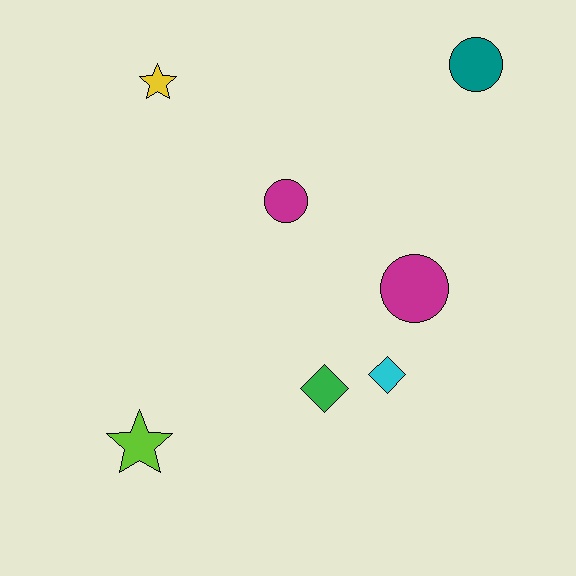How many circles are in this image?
There are 3 circles.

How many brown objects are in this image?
There are no brown objects.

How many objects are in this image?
There are 7 objects.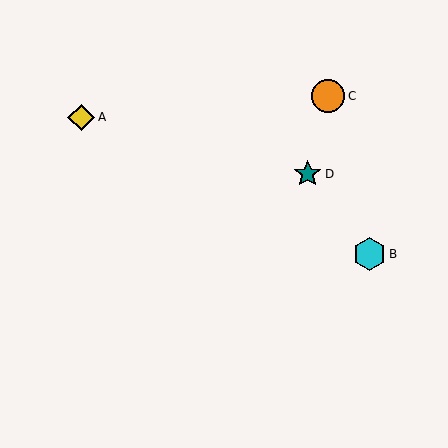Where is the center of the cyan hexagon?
The center of the cyan hexagon is at (370, 254).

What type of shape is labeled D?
Shape D is a teal star.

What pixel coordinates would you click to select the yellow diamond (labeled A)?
Click at (81, 117) to select the yellow diamond A.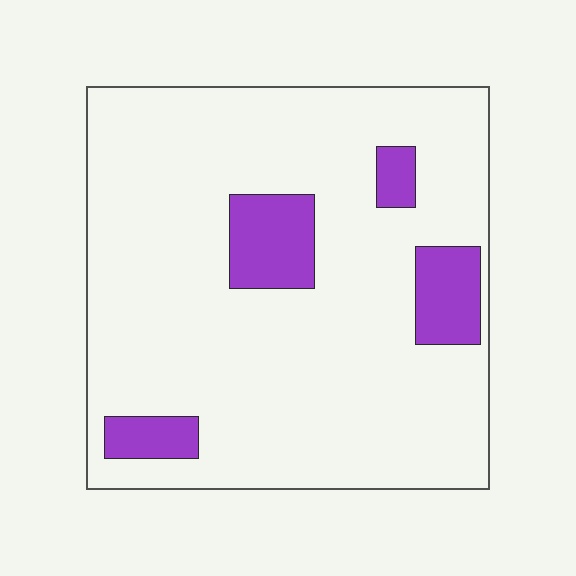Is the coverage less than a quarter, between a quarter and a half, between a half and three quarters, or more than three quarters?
Less than a quarter.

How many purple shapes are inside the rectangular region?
4.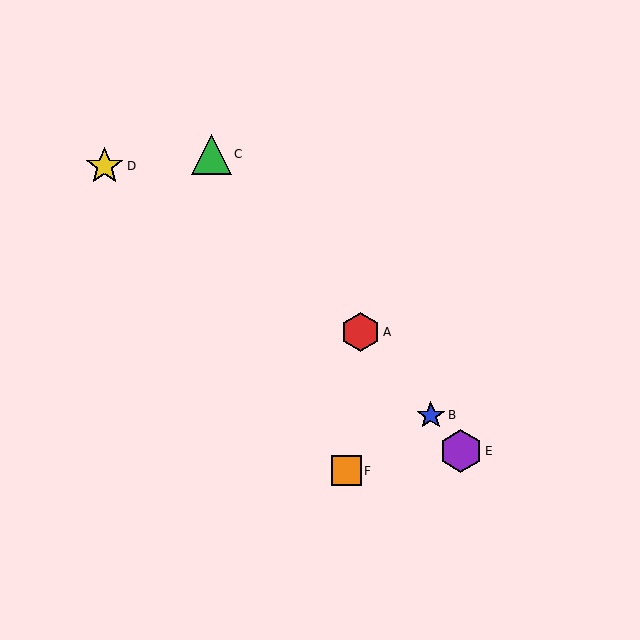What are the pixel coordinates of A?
Object A is at (361, 332).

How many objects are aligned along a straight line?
4 objects (A, B, C, E) are aligned along a straight line.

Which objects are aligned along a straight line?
Objects A, B, C, E are aligned along a straight line.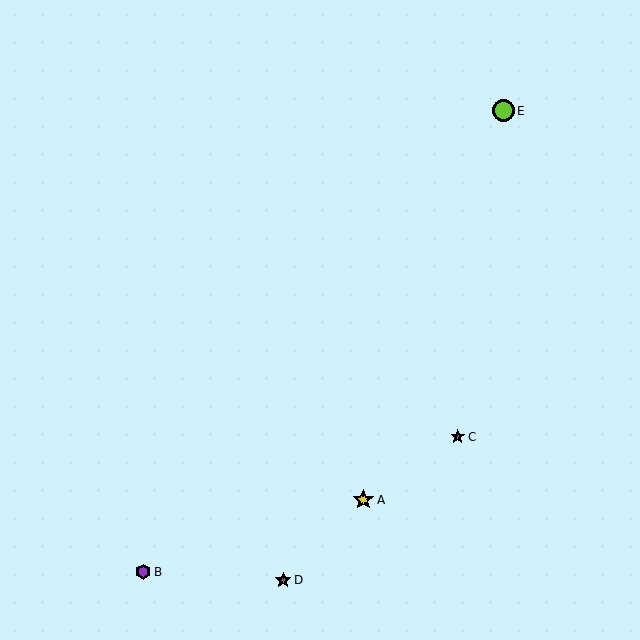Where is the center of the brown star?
The center of the brown star is at (283, 580).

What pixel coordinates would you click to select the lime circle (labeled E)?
Click at (503, 111) to select the lime circle E.